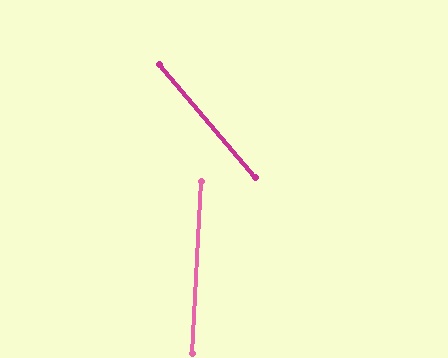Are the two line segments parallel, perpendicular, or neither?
Neither parallel nor perpendicular — they differ by about 43°.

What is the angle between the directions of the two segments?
Approximately 43 degrees.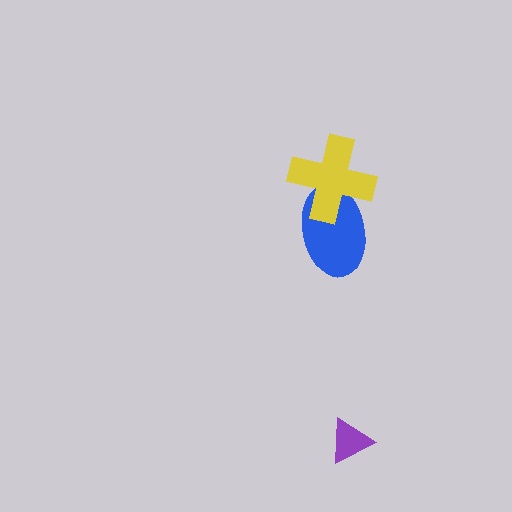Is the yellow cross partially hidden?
No, no other shape covers it.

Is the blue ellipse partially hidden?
Yes, it is partially covered by another shape.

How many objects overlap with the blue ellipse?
1 object overlaps with the blue ellipse.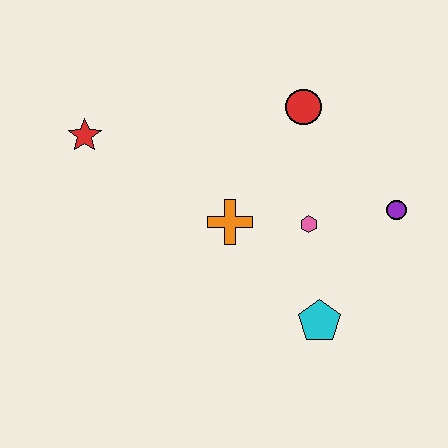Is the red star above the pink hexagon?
Yes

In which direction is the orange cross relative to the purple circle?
The orange cross is to the left of the purple circle.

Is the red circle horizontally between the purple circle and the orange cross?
Yes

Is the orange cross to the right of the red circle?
No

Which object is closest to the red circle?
The pink hexagon is closest to the red circle.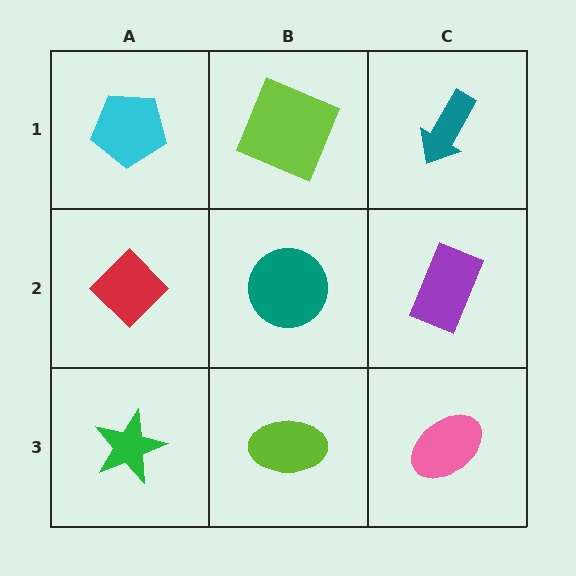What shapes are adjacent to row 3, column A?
A red diamond (row 2, column A), a lime ellipse (row 3, column B).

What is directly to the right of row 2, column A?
A teal circle.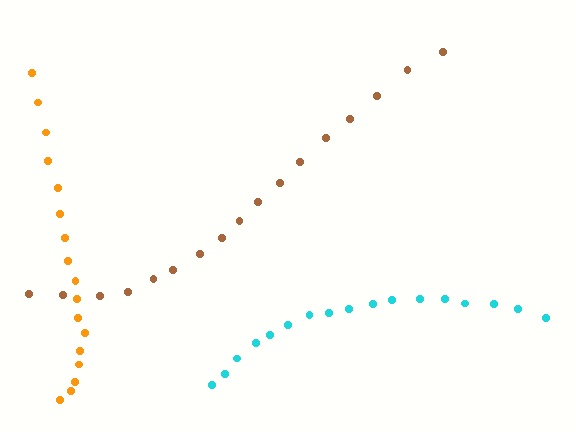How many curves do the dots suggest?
There are 3 distinct paths.